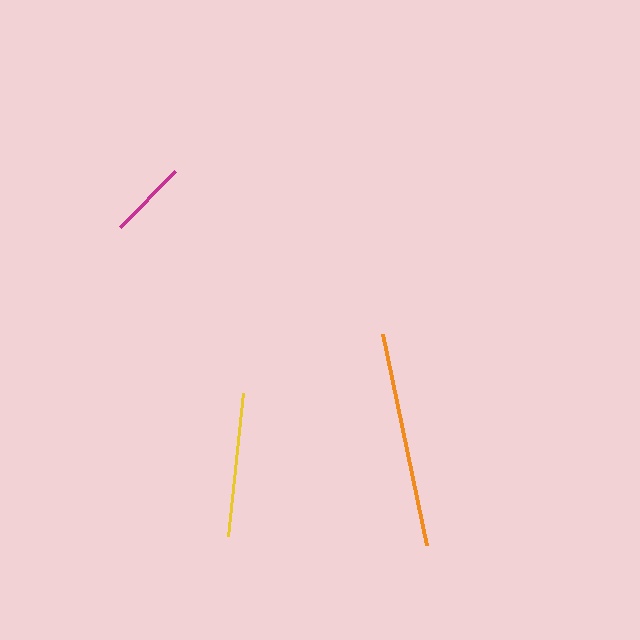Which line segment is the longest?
The orange line is the longest at approximately 216 pixels.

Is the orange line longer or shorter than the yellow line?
The orange line is longer than the yellow line.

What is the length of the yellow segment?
The yellow segment is approximately 143 pixels long.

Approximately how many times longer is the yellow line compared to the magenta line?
The yellow line is approximately 1.8 times the length of the magenta line.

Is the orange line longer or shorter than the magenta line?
The orange line is longer than the magenta line.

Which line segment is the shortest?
The magenta line is the shortest at approximately 78 pixels.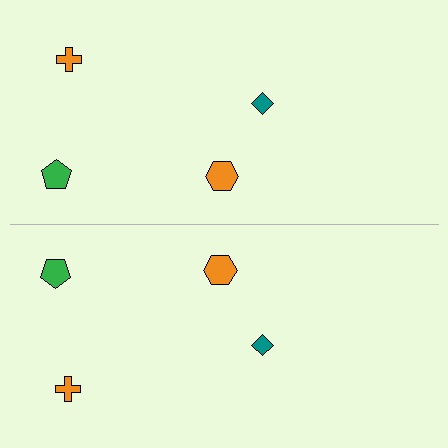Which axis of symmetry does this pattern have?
The pattern has a horizontal axis of symmetry running through the center of the image.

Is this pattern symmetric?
Yes, this pattern has bilateral (reflection) symmetry.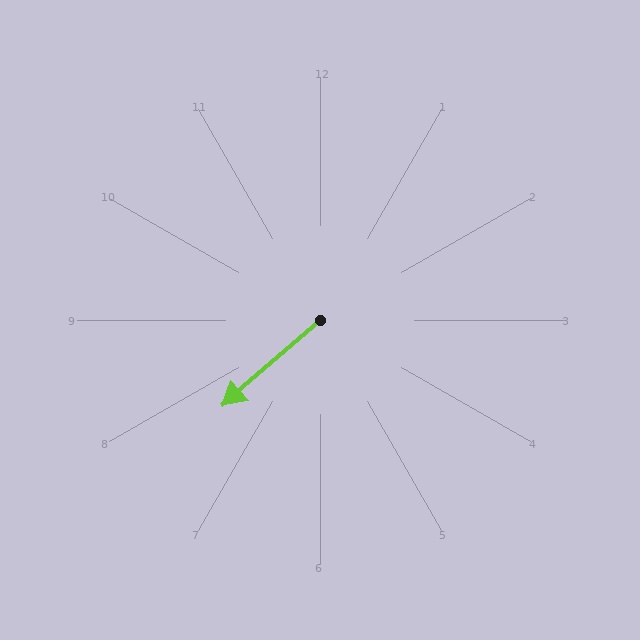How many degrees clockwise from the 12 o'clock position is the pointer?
Approximately 229 degrees.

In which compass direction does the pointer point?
Southwest.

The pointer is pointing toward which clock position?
Roughly 8 o'clock.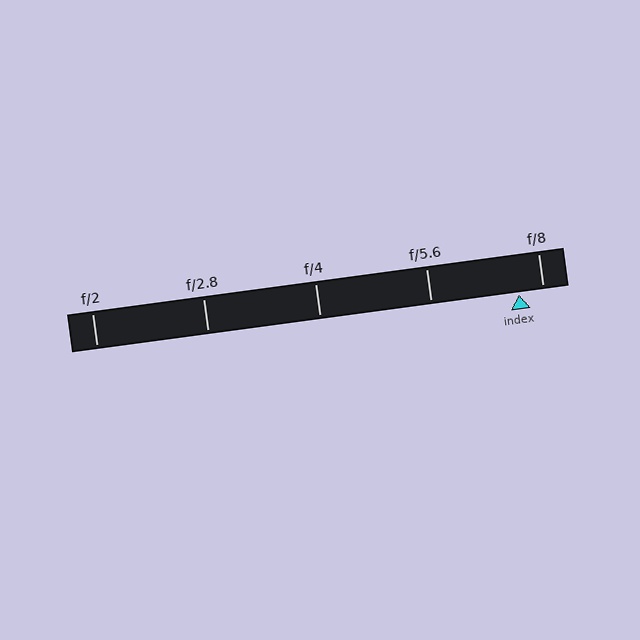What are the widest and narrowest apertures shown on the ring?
The widest aperture shown is f/2 and the narrowest is f/8.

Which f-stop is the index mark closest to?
The index mark is closest to f/8.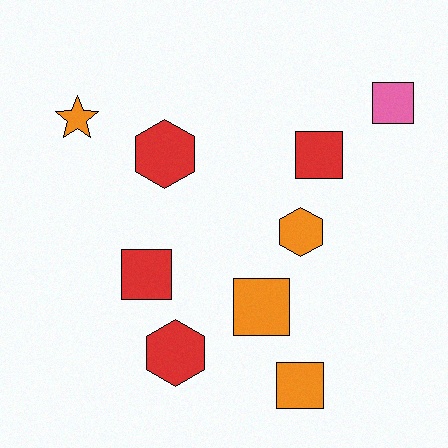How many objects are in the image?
There are 9 objects.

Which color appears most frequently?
Red, with 4 objects.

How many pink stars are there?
There are no pink stars.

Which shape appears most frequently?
Square, with 5 objects.